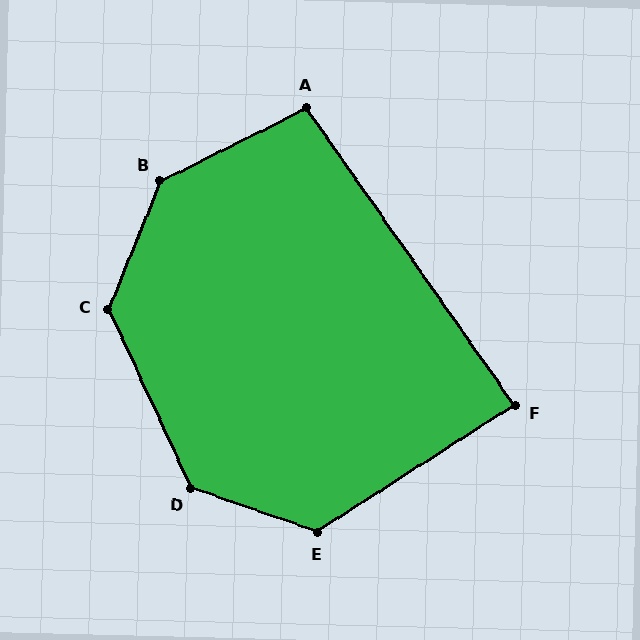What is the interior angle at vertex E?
Approximately 128 degrees (obtuse).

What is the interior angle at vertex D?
Approximately 134 degrees (obtuse).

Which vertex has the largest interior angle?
B, at approximately 138 degrees.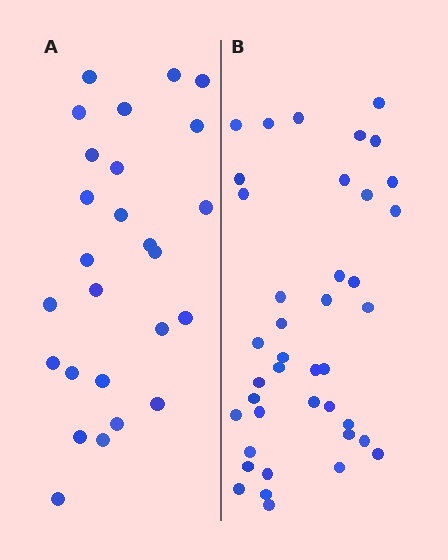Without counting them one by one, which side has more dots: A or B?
Region B (the right region) has more dots.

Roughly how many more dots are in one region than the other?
Region B has approximately 15 more dots than region A.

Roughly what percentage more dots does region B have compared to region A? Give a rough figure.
About 55% more.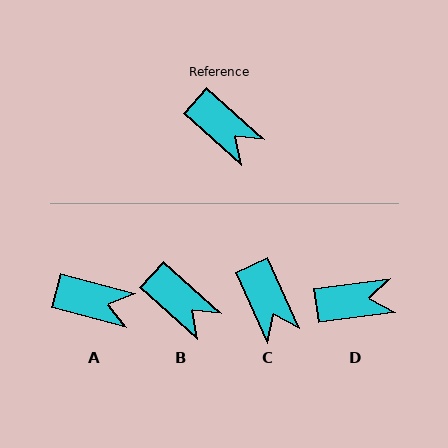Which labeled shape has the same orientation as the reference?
B.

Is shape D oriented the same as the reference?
No, it is off by about 49 degrees.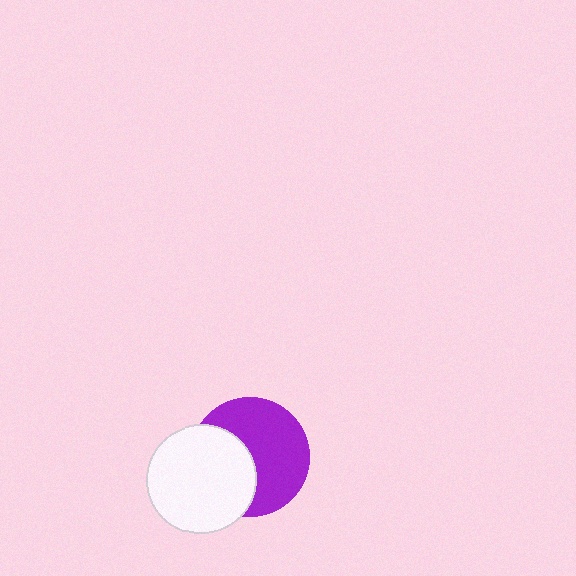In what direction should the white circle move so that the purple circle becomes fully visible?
The white circle should move left. That is the shortest direction to clear the overlap and leave the purple circle fully visible.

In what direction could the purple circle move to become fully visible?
The purple circle could move right. That would shift it out from behind the white circle entirely.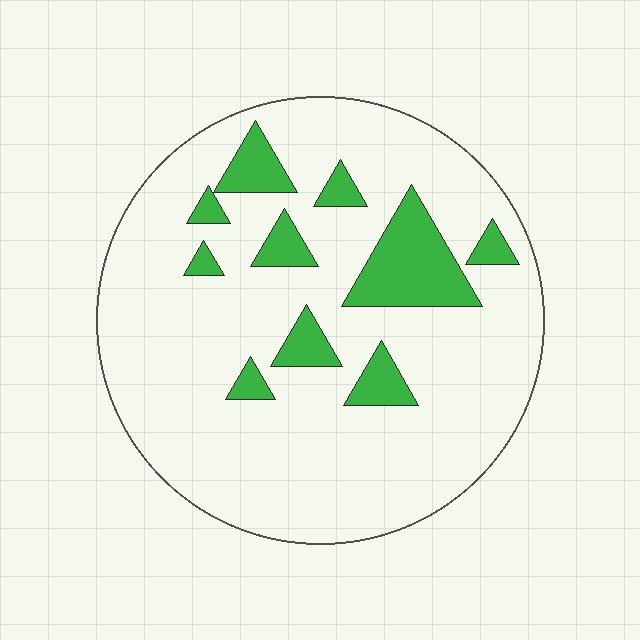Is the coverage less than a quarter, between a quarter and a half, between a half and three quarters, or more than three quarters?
Less than a quarter.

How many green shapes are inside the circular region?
10.